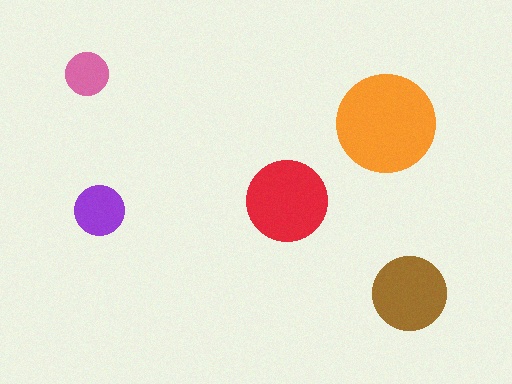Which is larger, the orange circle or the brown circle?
The orange one.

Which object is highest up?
The pink circle is topmost.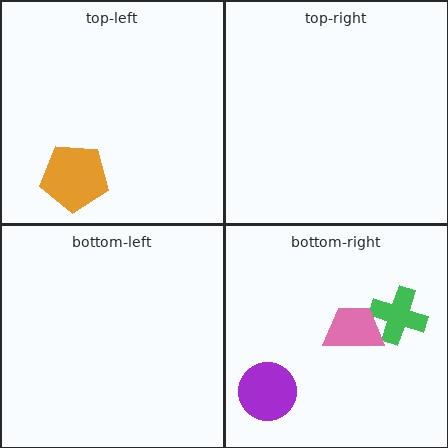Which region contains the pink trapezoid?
The bottom-right region.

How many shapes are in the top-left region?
1.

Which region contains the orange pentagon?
The top-left region.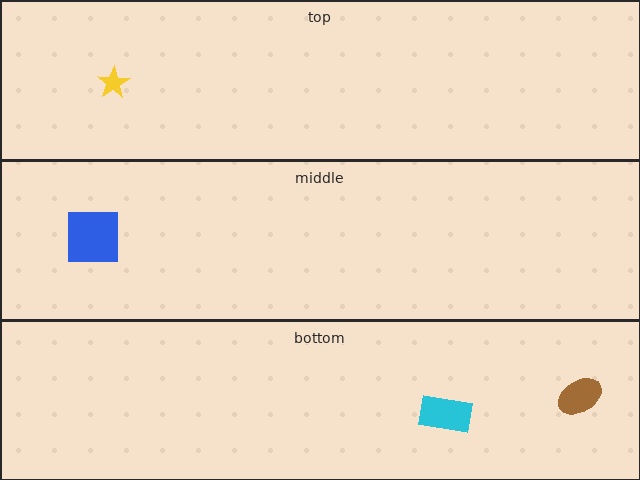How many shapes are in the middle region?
1.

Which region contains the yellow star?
The top region.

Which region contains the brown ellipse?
The bottom region.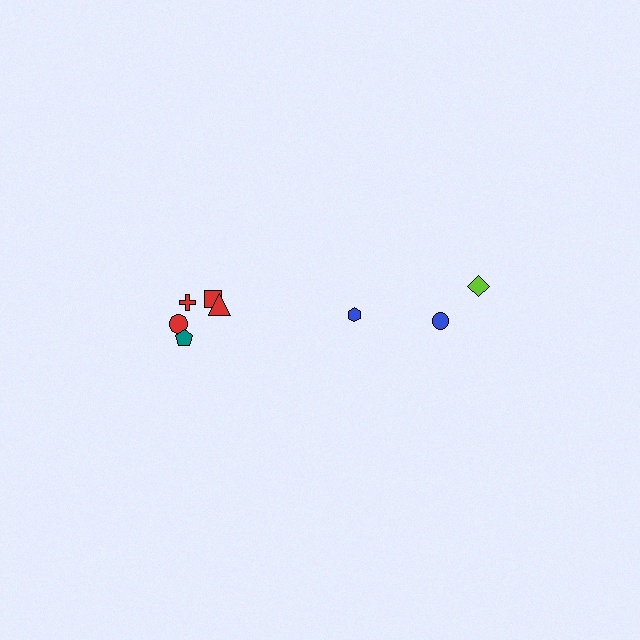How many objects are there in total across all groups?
There are 8 objects.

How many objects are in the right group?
There are 3 objects.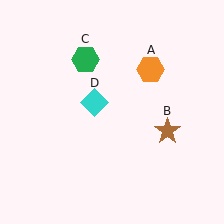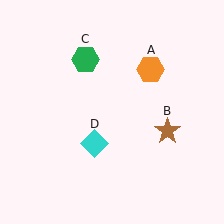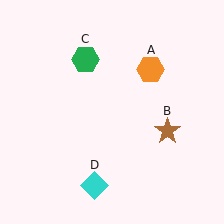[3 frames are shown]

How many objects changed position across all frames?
1 object changed position: cyan diamond (object D).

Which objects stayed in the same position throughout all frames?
Orange hexagon (object A) and brown star (object B) and green hexagon (object C) remained stationary.